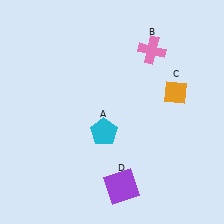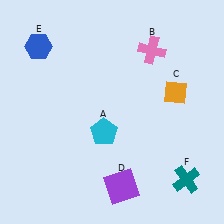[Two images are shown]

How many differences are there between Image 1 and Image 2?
There are 2 differences between the two images.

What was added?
A blue hexagon (E), a teal cross (F) were added in Image 2.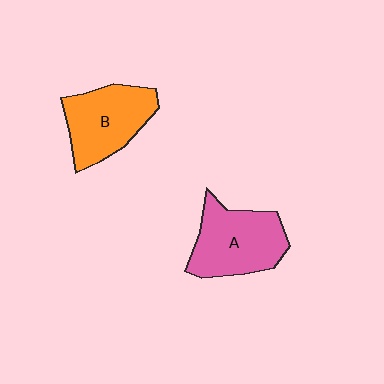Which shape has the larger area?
Shape A (pink).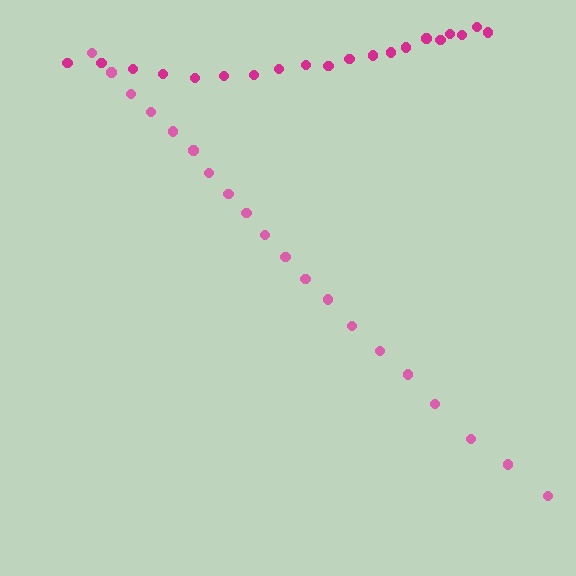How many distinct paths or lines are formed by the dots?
There are 2 distinct paths.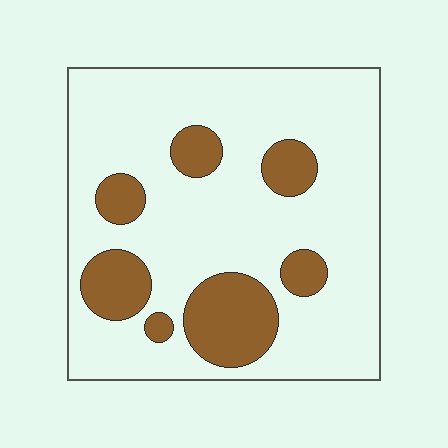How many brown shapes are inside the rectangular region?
7.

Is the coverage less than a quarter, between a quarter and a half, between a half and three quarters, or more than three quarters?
Less than a quarter.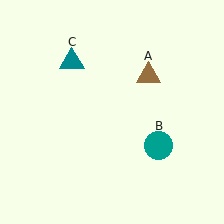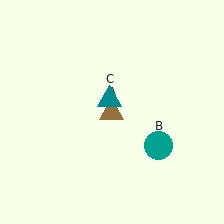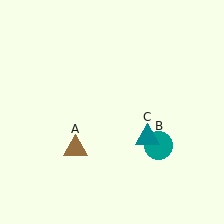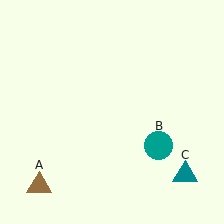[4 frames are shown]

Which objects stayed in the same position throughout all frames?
Teal circle (object B) remained stationary.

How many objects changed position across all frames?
2 objects changed position: brown triangle (object A), teal triangle (object C).